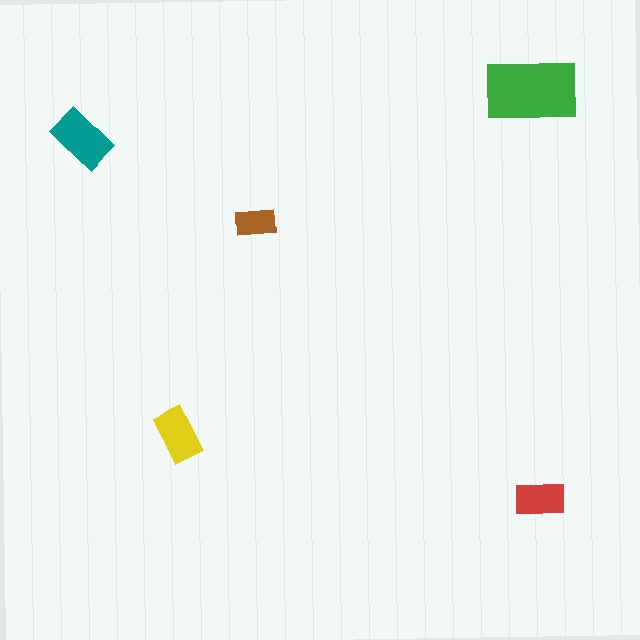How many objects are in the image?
There are 5 objects in the image.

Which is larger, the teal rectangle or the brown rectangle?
The teal one.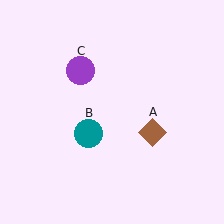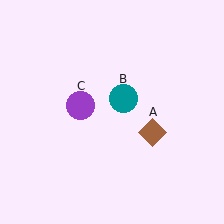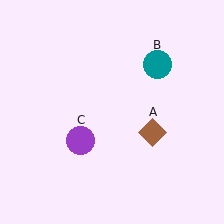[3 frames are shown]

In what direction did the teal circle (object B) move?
The teal circle (object B) moved up and to the right.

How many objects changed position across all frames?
2 objects changed position: teal circle (object B), purple circle (object C).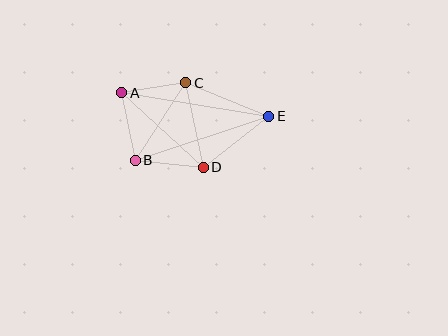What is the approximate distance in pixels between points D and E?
The distance between D and E is approximately 83 pixels.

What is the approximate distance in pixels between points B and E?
The distance between B and E is approximately 141 pixels.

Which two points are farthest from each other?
Points A and E are farthest from each other.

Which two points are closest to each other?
Points A and C are closest to each other.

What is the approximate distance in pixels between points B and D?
The distance between B and D is approximately 68 pixels.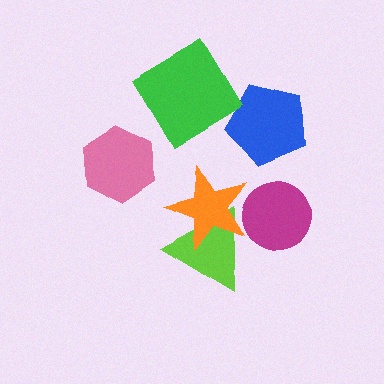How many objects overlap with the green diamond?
0 objects overlap with the green diamond.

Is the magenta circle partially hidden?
Yes, it is partially covered by another shape.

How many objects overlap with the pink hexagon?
0 objects overlap with the pink hexagon.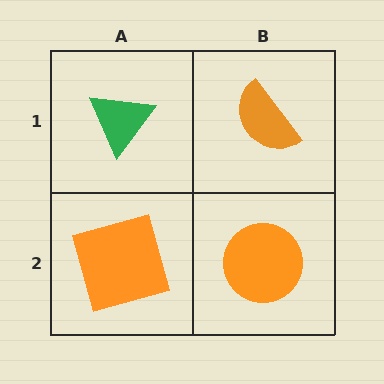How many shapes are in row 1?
2 shapes.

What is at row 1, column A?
A green triangle.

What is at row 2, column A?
An orange square.